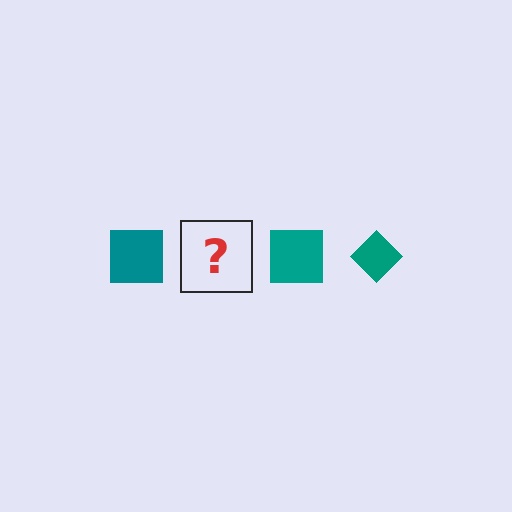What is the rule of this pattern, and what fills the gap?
The rule is that the pattern cycles through square, diamond shapes in teal. The gap should be filled with a teal diamond.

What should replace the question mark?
The question mark should be replaced with a teal diamond.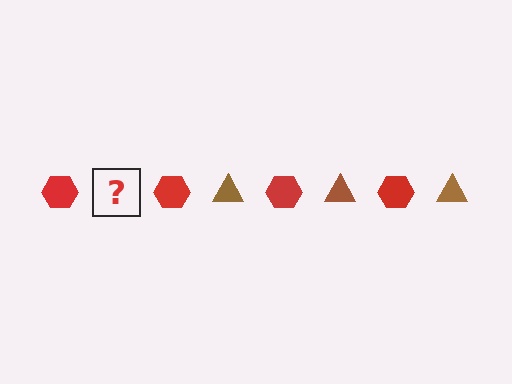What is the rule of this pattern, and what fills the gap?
The rule is that the pattern alternates between red hexagon and brown triangle. The gap should be filled with a brown triangle.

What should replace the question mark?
The question mark should be replaced with a brown triangle.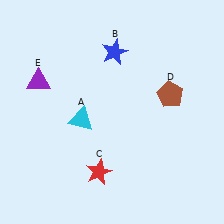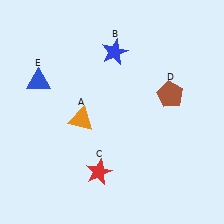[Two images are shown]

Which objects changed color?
A changed from cyan to orange. E changed from purple to blue.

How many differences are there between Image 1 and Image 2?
There are 2 differences between the two images.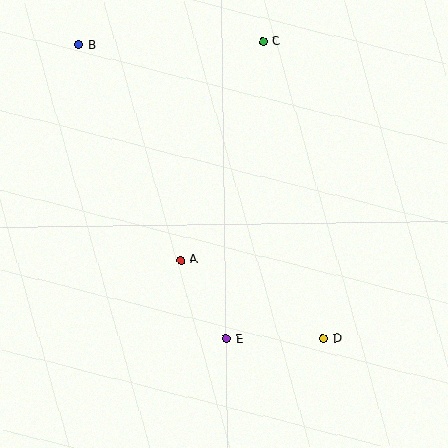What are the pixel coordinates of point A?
Point A is at (181, 260).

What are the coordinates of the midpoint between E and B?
The midpoint between E and B is at (152, 192).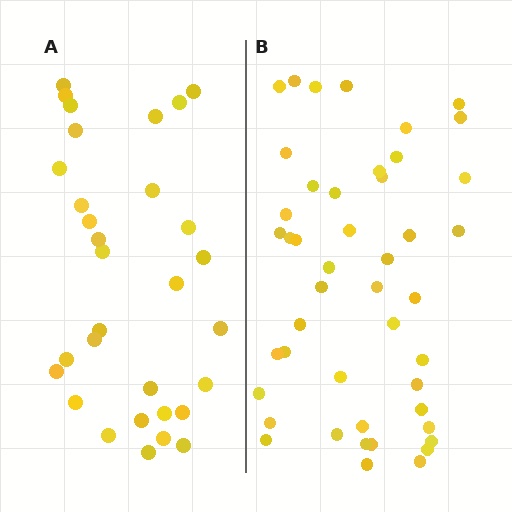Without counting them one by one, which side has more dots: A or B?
Region B (the right region) has more dots.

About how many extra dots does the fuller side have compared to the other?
Region B has approximately 15 more dots than region A.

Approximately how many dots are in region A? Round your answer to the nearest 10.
About 30 dots. (The exact count is 31, which rounds to 30.)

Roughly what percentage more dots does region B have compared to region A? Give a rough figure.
About 50% more.